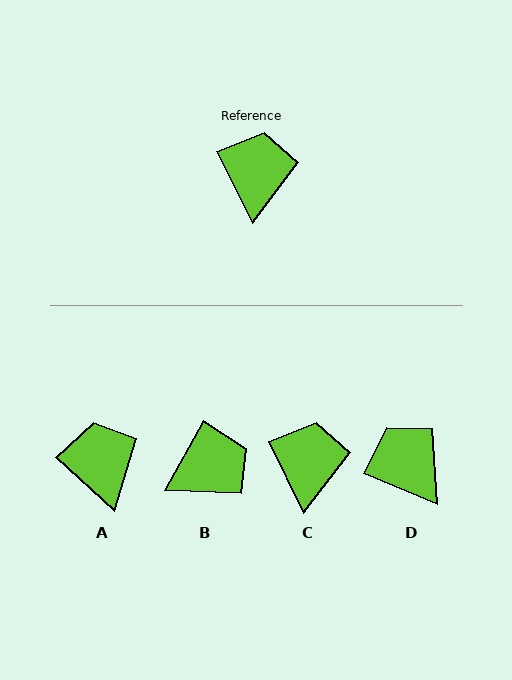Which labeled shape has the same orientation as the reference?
C.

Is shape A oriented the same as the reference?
No, it is off by about 21 degrees.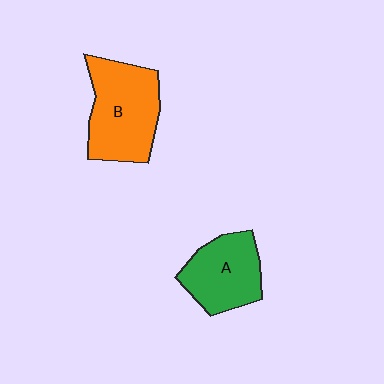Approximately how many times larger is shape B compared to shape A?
Approximately 1.3 times.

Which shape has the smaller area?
Shape A (green).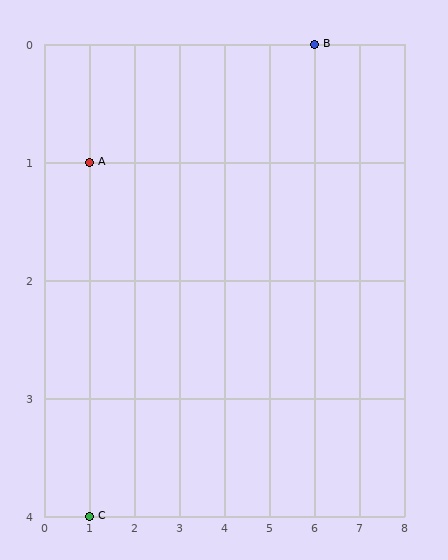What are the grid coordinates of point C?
Point C is at grid coordinates (1, 4).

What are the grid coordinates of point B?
Point B is at grid coordinates (6, 0).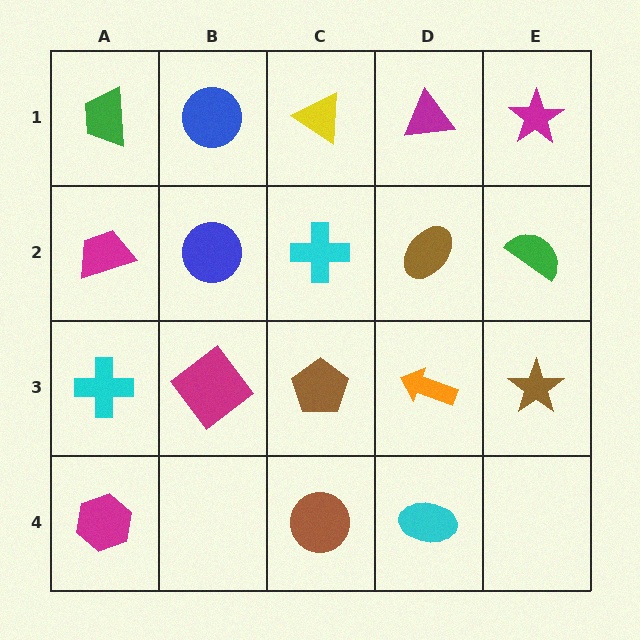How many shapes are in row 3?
5 shapes.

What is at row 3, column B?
A magenta diamond.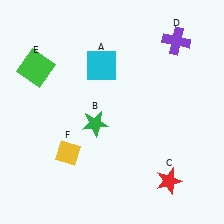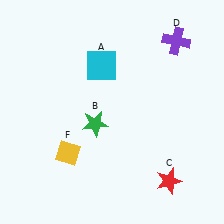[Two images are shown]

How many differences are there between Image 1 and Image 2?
There is 1 difference between the two images.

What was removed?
The green square (E) was removed in Image 2.